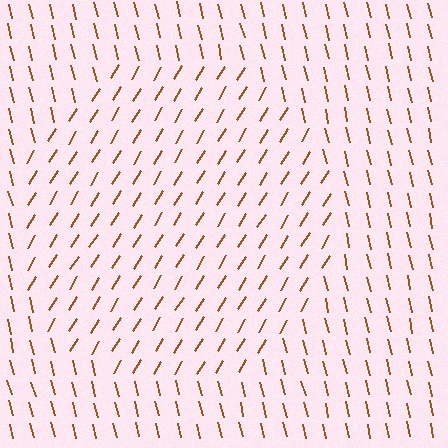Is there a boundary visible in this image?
Yes, there is a texture boundary formed by a change in line orientation.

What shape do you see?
I see a circle.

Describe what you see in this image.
The image is filled with small brown line segments. A circle region in the image has lines oriented differently from the surrounding lines, creating a visible texture boundary.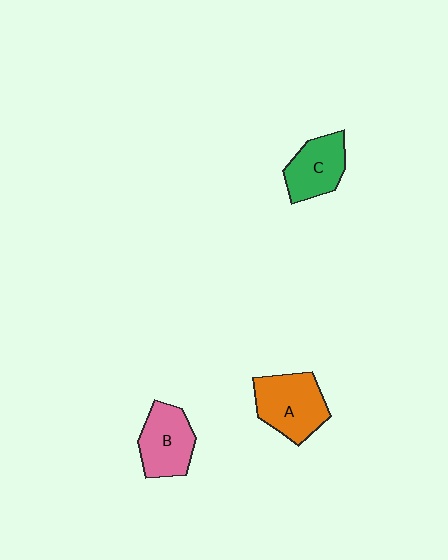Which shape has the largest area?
Shape A (orange).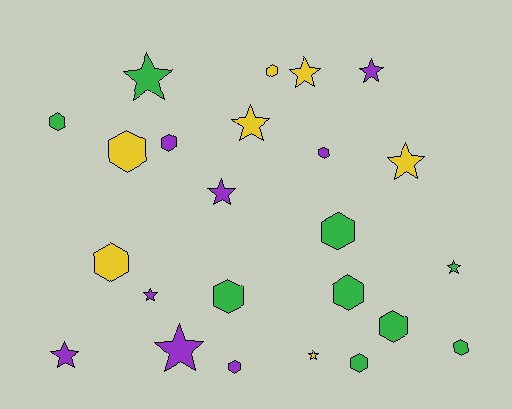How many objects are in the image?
There are 24 objects.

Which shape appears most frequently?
Hexagon, with 13 objects.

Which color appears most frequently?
Green, with 9 objects.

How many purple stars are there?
There are 5 purple stars.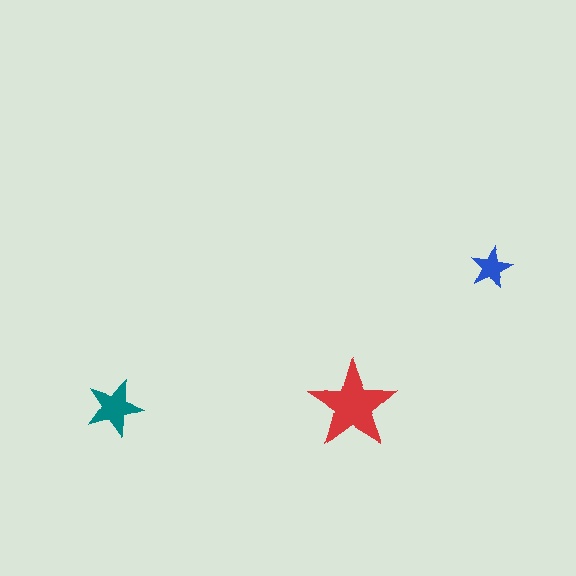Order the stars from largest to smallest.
the red one, the teal one, the blue one.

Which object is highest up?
The blue star is topmost.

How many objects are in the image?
There are 3 objects in the image.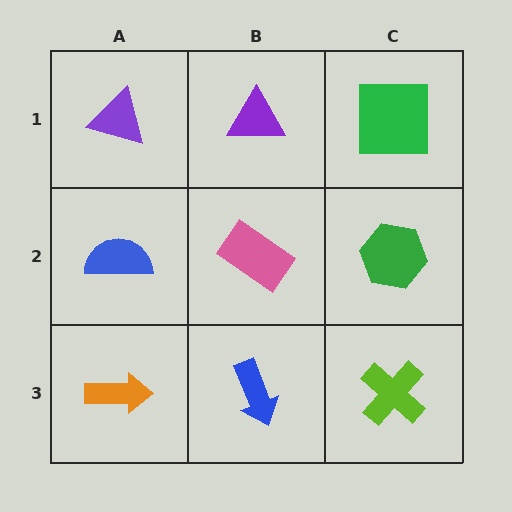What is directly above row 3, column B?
A pink rectangle.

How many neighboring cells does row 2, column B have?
4.